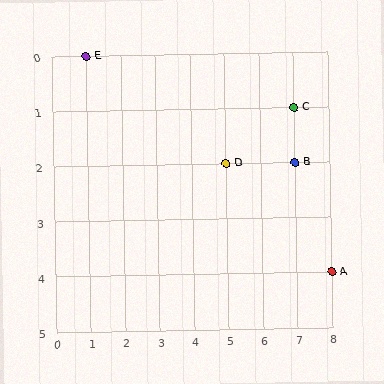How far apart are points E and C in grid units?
Points E and C are 6 columns and 1 row apart (about 6.1 grid units diagonally).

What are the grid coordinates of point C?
Point C is at grid coordinates (7, 1).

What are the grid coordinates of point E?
Point E is at grid coordinates (1, 0).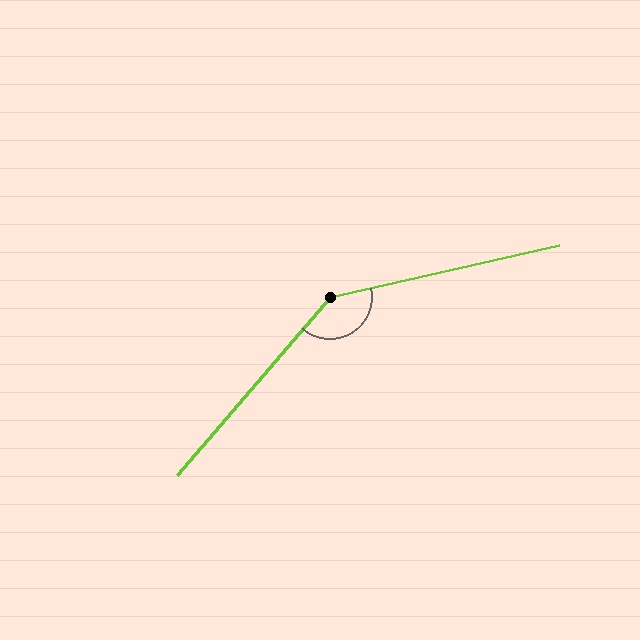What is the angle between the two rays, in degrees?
Approximately 143 degrees.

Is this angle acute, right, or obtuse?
It is obtuse.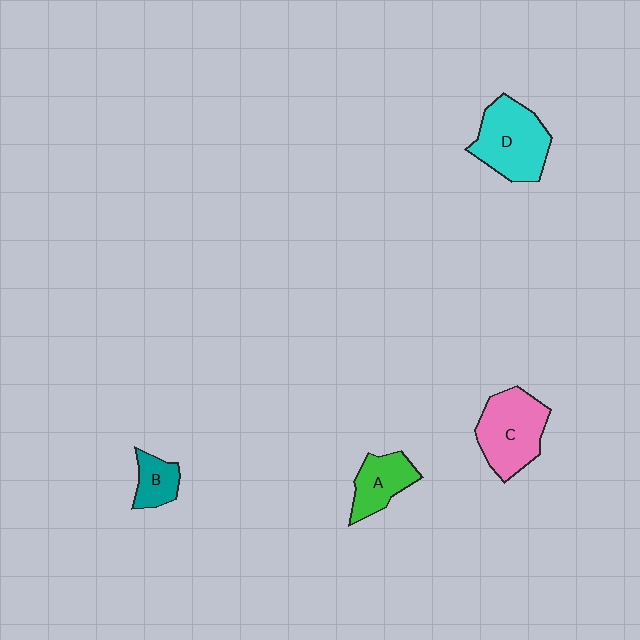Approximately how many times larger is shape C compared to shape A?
Approximately 1.6 times.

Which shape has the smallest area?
Shape B (teal).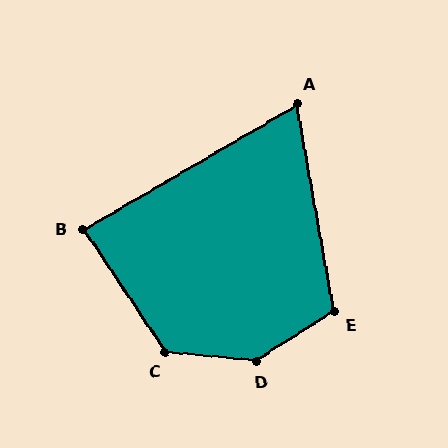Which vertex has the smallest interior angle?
A, at approximately 70 degrees.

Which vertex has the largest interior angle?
D, at approximately 142 degrees.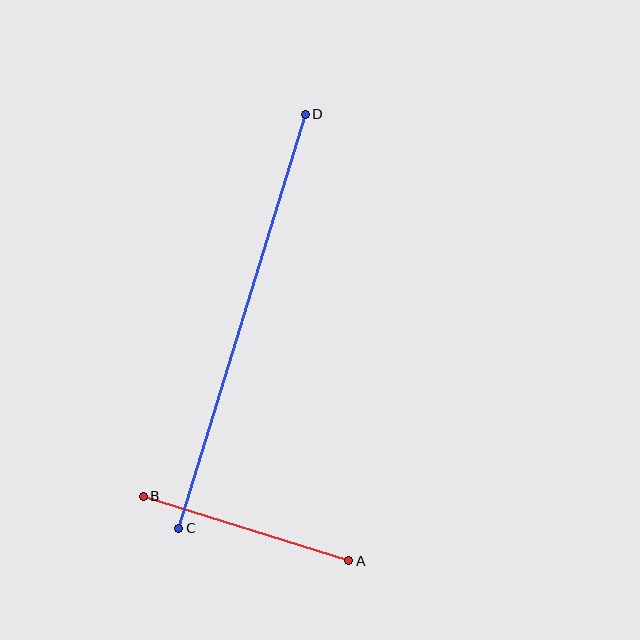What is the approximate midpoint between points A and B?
The midpoint is at approximately (246, 528) pixels.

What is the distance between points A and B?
The distance is approximately 216 pixels.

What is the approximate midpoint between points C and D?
The midpoint is at approximately (242, 321) pixels.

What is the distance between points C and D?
The distance is approximately 433 pixels.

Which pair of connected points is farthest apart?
Points C and D are farthest apart.